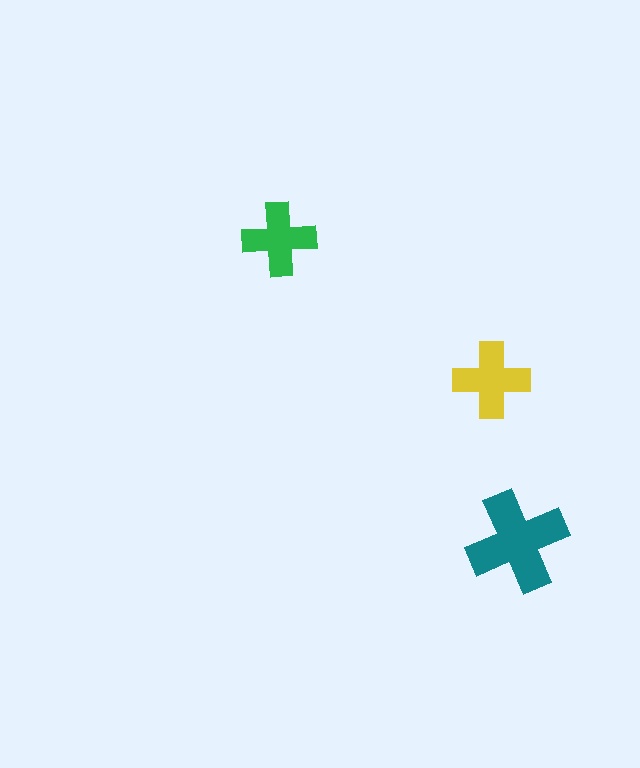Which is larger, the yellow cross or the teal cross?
The teal one.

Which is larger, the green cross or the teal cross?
The teal one.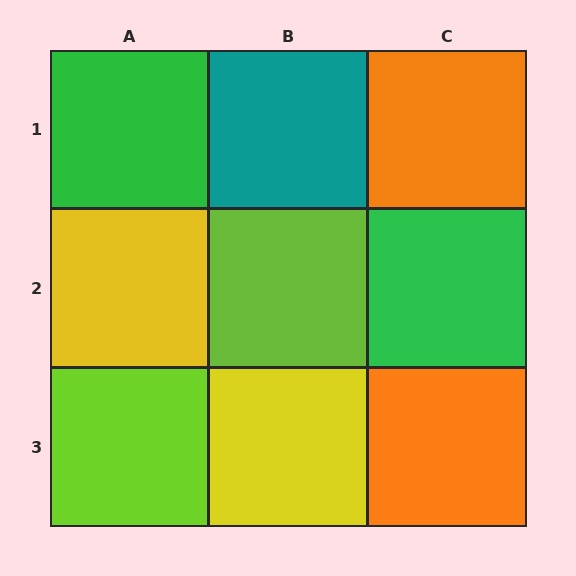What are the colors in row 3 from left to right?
Lime, yellow, orange.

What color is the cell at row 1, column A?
Green.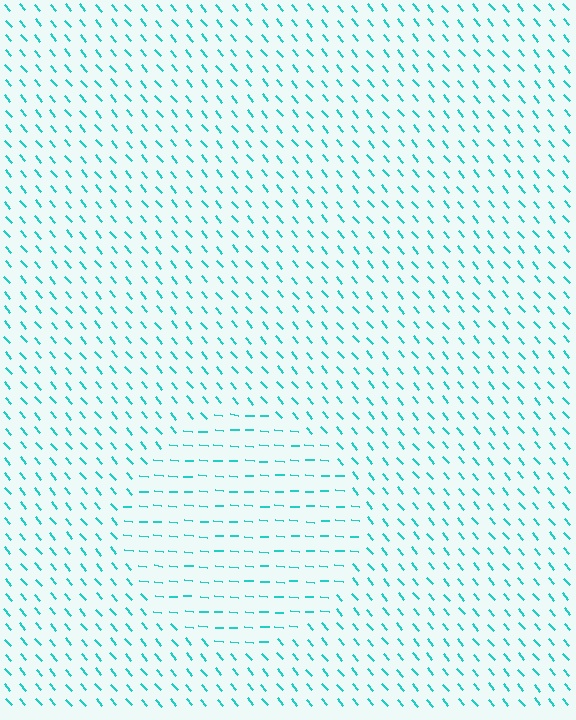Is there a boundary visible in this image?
Yes, there is a texture boundary formed by a change in line orientation.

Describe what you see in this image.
The image is filled with small cyan line segments. A circle region in the image has lines oriented differently from the surrounding lines, creating a visible texture boundary.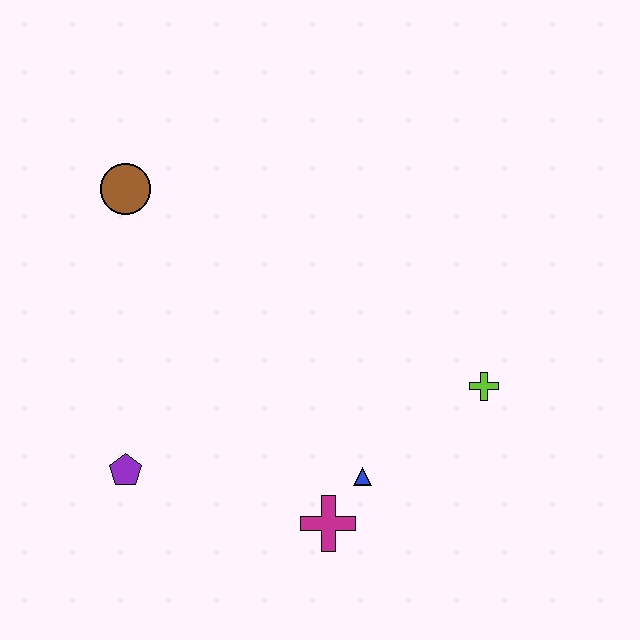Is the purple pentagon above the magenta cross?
Yes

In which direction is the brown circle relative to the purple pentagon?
The brown circle is above the purple pentagon.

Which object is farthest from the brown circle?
The lime cross is farthest from the brown circle.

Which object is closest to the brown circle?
The purple pentagon is closest to the brown circle.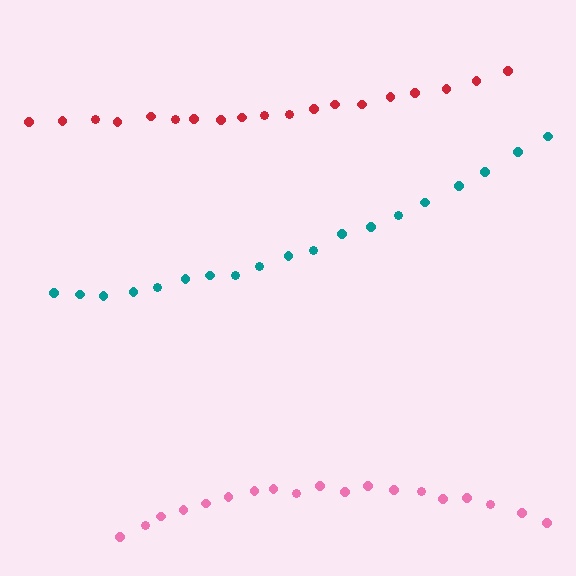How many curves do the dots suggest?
There are 3 distinct paths.